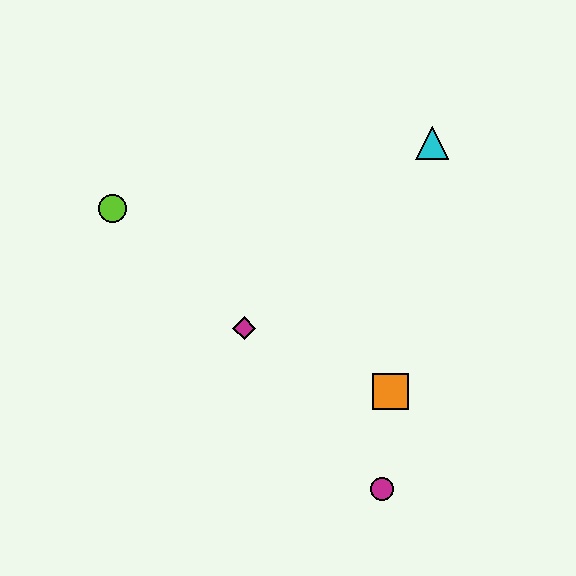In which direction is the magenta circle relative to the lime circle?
The magenta circle is below the lime circle.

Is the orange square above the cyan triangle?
No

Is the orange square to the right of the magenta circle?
Yes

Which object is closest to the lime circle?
The magenta diamond is closest to the lime circle.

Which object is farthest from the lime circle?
The magenta circle is farthest from the lime circle.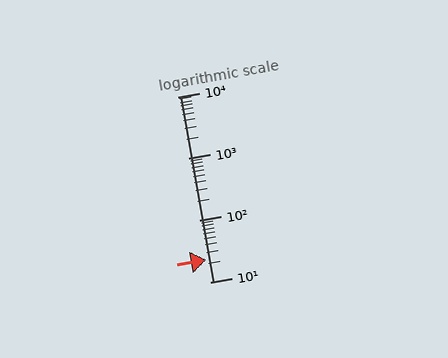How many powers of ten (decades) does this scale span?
The scale spans 3 decades, from 10 to 10000.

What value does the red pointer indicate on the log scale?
The pointer indicates approximately 23.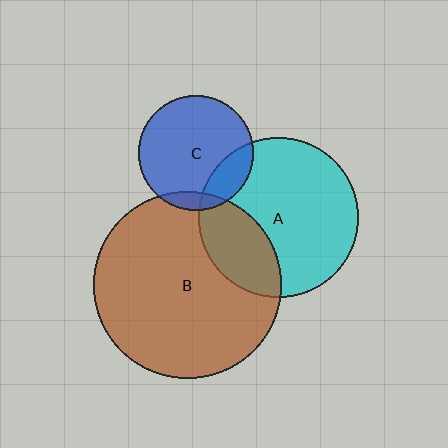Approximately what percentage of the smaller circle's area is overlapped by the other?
Approximately 10%.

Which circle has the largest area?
Circle B (brown).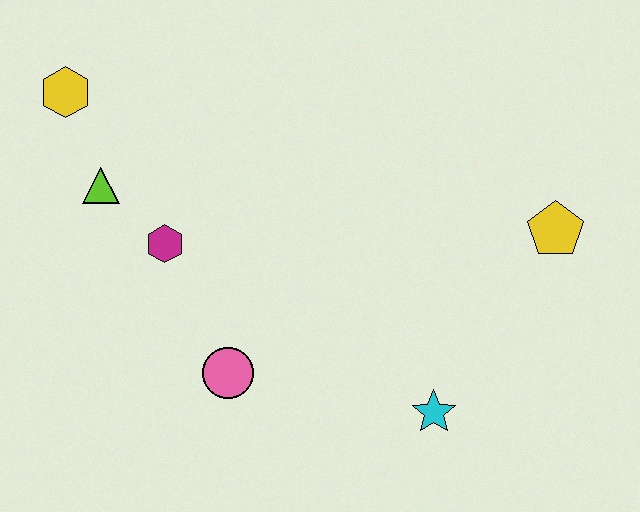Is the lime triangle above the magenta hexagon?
Yes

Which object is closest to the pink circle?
The magenta hexagon is closest to the pink circle.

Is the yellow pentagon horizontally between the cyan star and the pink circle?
No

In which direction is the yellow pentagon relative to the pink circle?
The yellow pentagon is to the right of the pink circle.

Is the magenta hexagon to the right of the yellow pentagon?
No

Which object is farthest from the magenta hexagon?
The yellow pentagon is farthest from the magenta hexagon.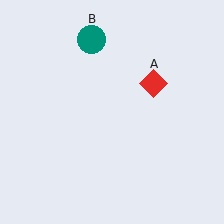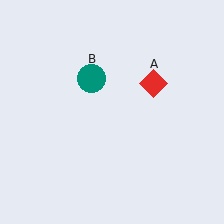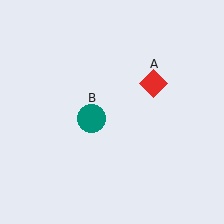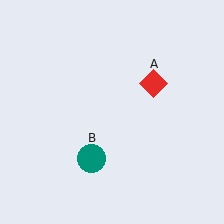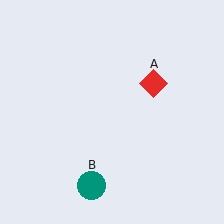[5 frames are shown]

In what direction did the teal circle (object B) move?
The teal circle (object B) moved down.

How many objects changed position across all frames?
1 object changed position: teal circle (object B).